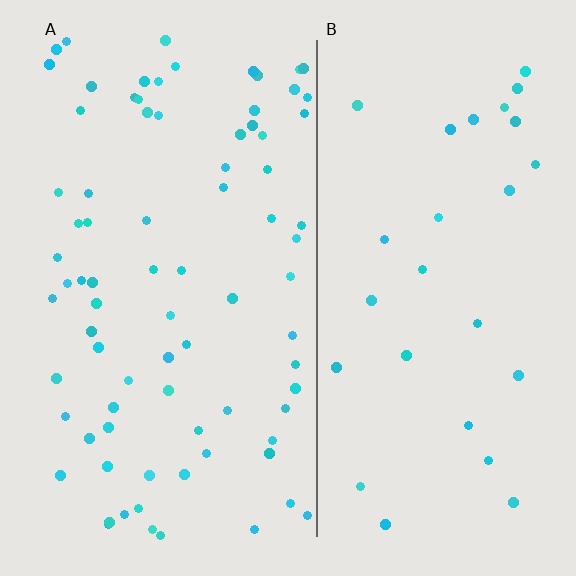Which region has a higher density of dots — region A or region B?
A (the left).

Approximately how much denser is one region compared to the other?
Approximately 2.8× — region A over region B.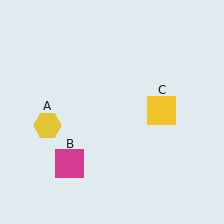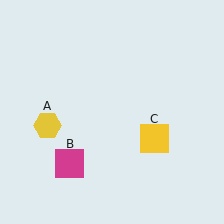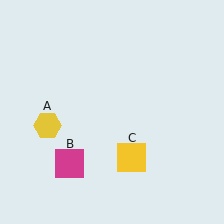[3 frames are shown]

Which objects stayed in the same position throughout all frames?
Yellow hexagon (object A) and magenta square (object B) remained stationary.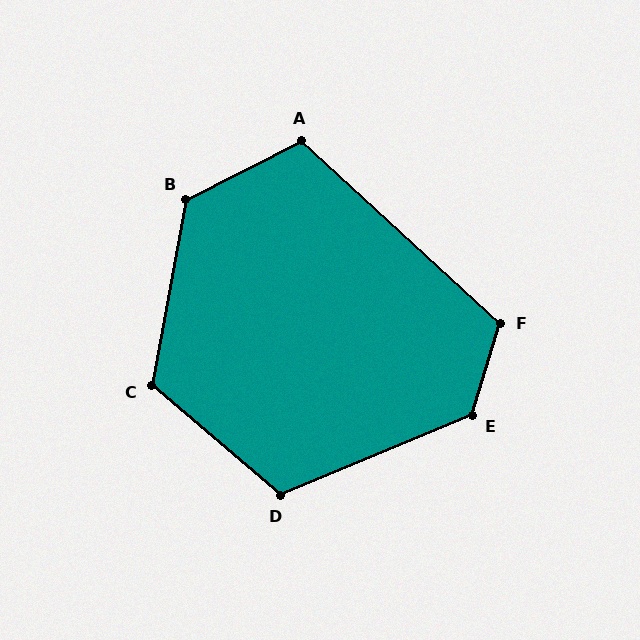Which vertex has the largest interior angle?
E, at approximately 129 degrees.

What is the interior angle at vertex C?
Approximately 120 degrees (obtuse).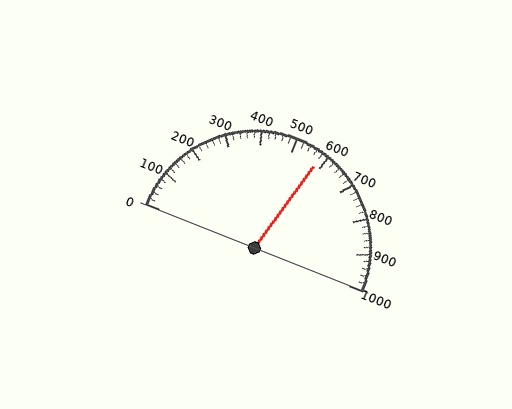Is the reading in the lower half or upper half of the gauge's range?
The reading is in the upper half of the range (0 to 1000).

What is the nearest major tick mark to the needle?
The nearest major tick mark is 600.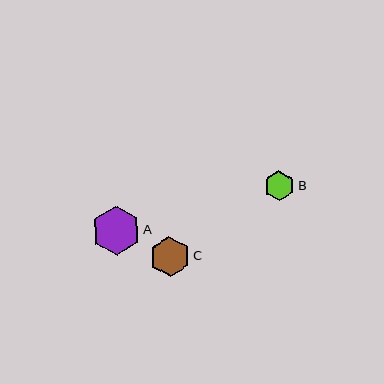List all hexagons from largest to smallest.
From largest to smallest: A, C, B.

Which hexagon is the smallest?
Hexagon B is the smallest with a size of approximately 30 pixels.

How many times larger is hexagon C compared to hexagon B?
Hexagon C is approximately 1.3 times the size of hexagon B.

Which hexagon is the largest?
Hexagon A is the largest with a size of approximately 48 pixels.